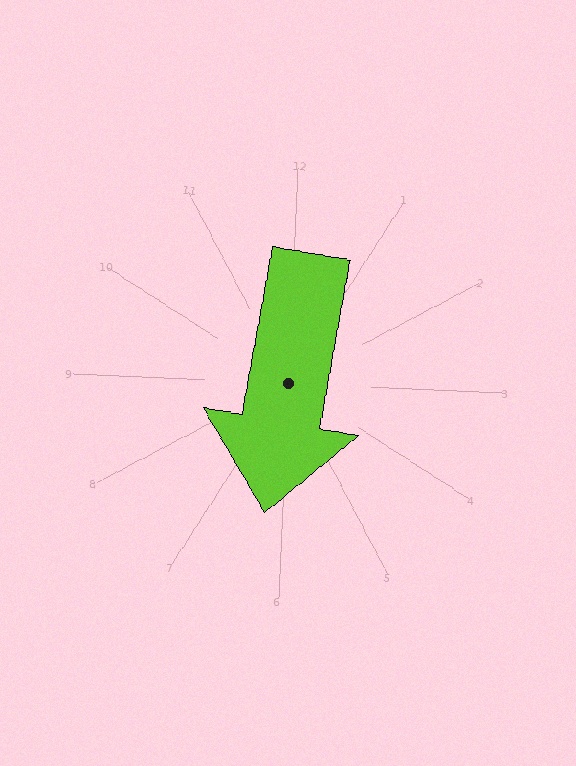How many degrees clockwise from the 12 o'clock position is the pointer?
Approximately 187 degrees.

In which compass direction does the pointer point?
South.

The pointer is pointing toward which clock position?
Roughly 6 o'clock.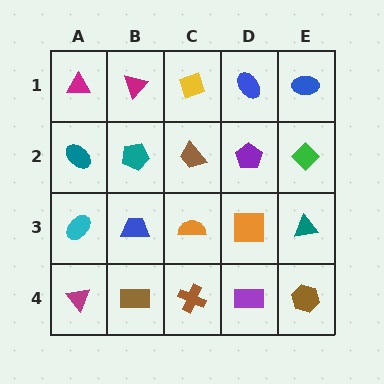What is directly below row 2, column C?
An orange semicircle.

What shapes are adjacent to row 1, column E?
A green diamond (row 2, column E), a blue ellipse (row 1, column D).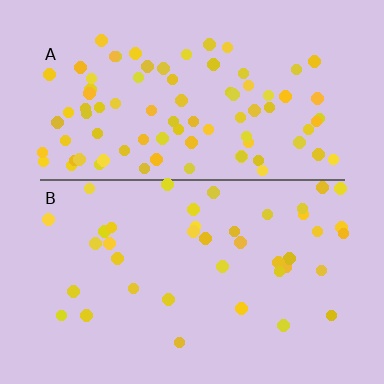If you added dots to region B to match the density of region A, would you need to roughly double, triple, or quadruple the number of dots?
Approximately double.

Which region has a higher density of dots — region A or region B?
A (the top).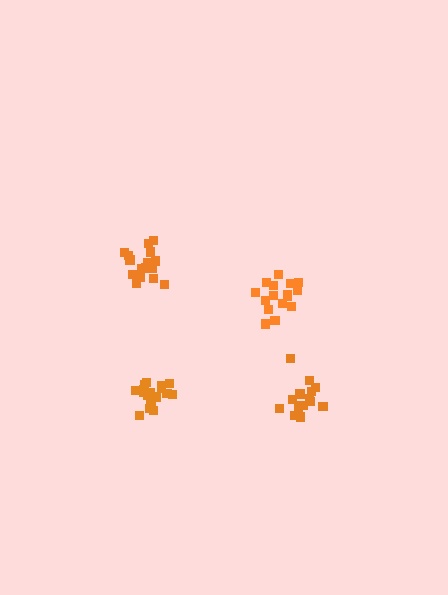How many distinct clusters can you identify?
There are 4 distinct clusters.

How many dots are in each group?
Group 1: 18 dots, Group 2: 16 dots, Group 3: 18 dots, Group 4: 16 dots (68 total).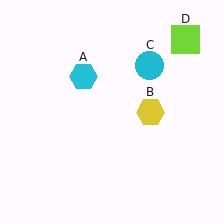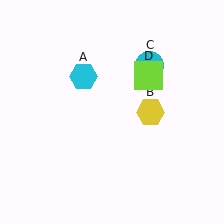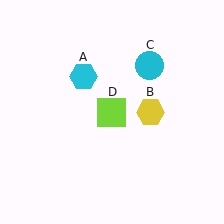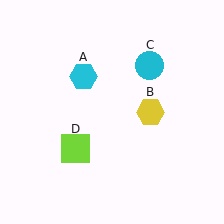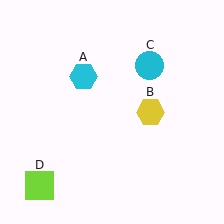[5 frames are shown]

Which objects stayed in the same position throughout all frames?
Cyan hexagon (object A) and yellow hexagon (object B) and cyan circle (object C) remained stationary.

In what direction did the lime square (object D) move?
The lime square (object D) moved down and to the left.